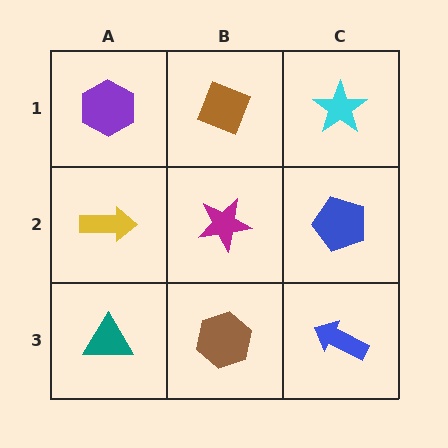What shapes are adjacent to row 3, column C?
A blue pentagon (row 2, column C), a brown hexagon (row 3, column B).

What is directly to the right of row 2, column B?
A blue pentagon.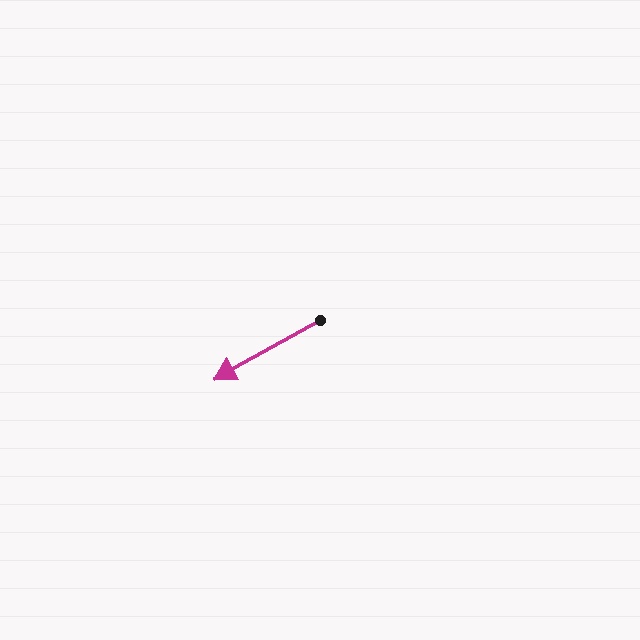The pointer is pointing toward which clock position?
Roughly 8 o'clock.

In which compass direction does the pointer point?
Southwest.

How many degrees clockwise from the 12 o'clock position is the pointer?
Approximately 241 degrees.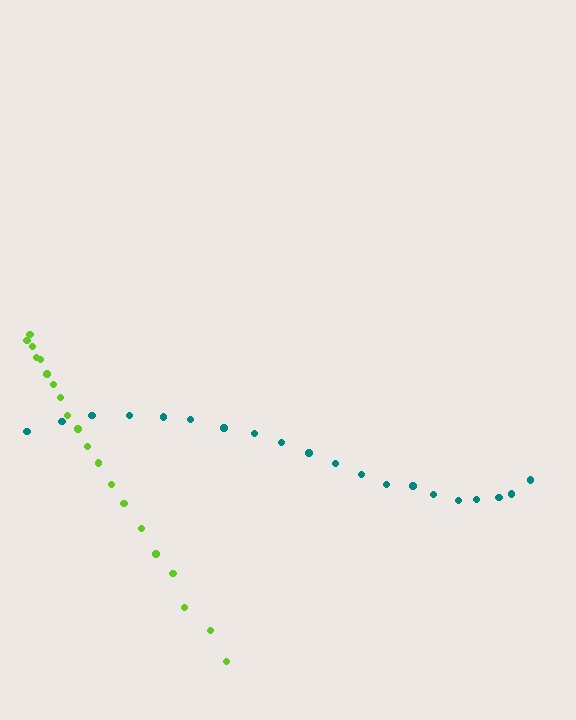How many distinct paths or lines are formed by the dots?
There are 2 distinct paths.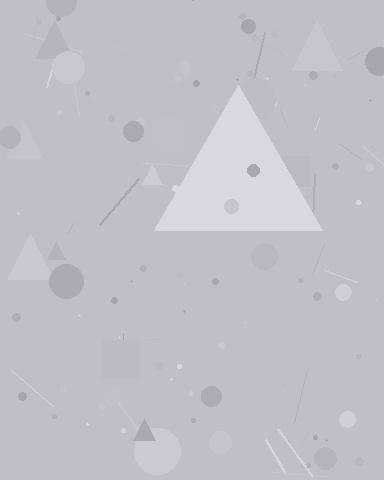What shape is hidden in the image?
A triangle is hidden in the image.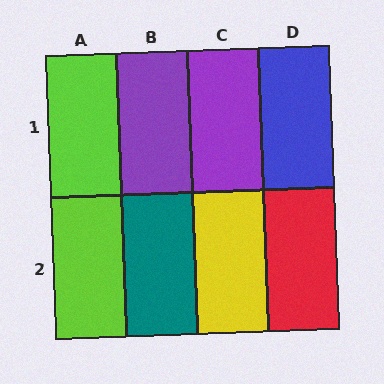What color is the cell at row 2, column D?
Red.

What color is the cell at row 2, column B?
Teal.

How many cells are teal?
1 cell is teal.